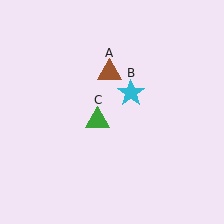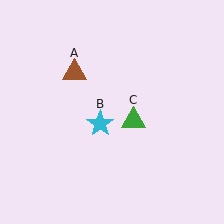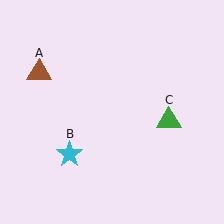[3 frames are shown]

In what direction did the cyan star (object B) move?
The cyan star (object B) moved down and to the left.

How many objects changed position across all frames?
3 objects changed position: brown triangle (object A), cyan star (object B), green triangle (object C).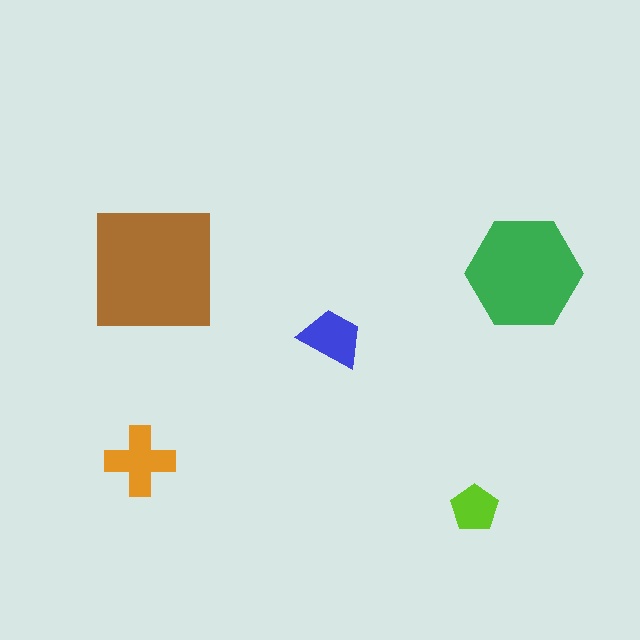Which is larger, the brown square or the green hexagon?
The brown square.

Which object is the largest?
The brown square.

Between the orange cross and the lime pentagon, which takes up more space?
The orange cross.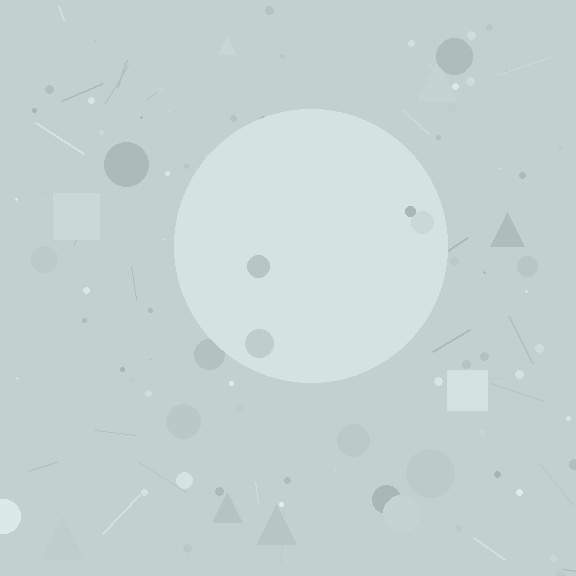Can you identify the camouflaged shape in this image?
The camouflaged shape is a circle.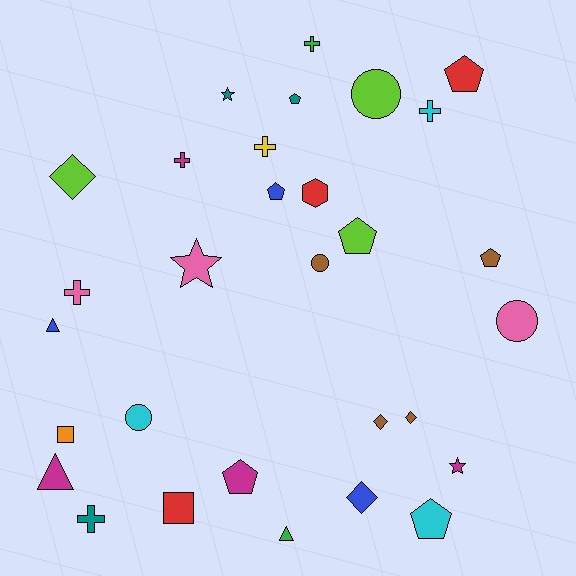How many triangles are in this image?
There are 3 triangles.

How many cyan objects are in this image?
There are 3 cyan objects.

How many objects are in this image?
There are 30 objects.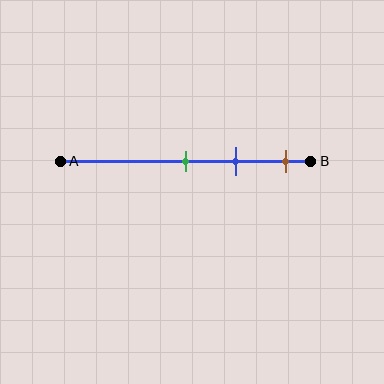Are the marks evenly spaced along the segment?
Yes, the marks are approximately evenly spaced.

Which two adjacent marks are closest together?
The green and blue marks are the closest adjacent pair.